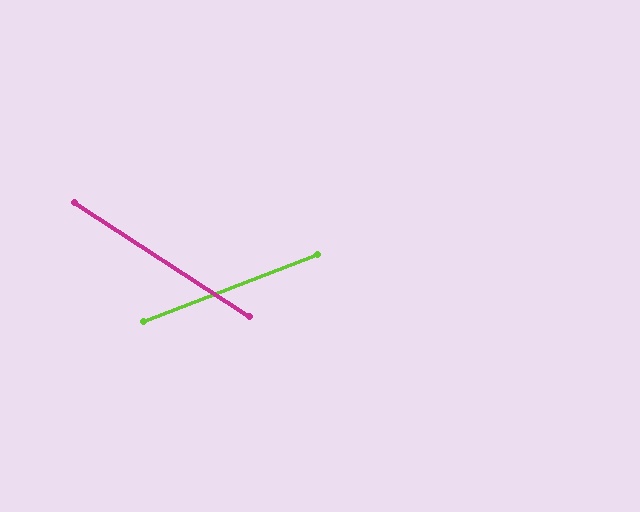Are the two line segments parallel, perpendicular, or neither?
Neither parallel nor perpendicular — they differ by about 54°.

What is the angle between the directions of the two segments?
Approximately 54 degrees.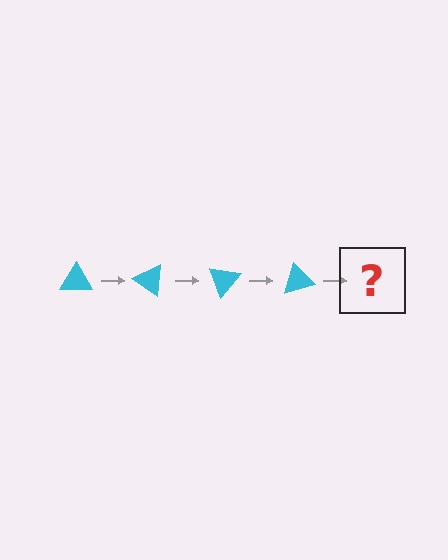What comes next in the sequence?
The next element should be a cyan triangle rotated 140 degrees.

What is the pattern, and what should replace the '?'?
The pattern is that the triangle rotates 35 degrees each step. The '?' should be a cyan triangle rotated 140 degrees.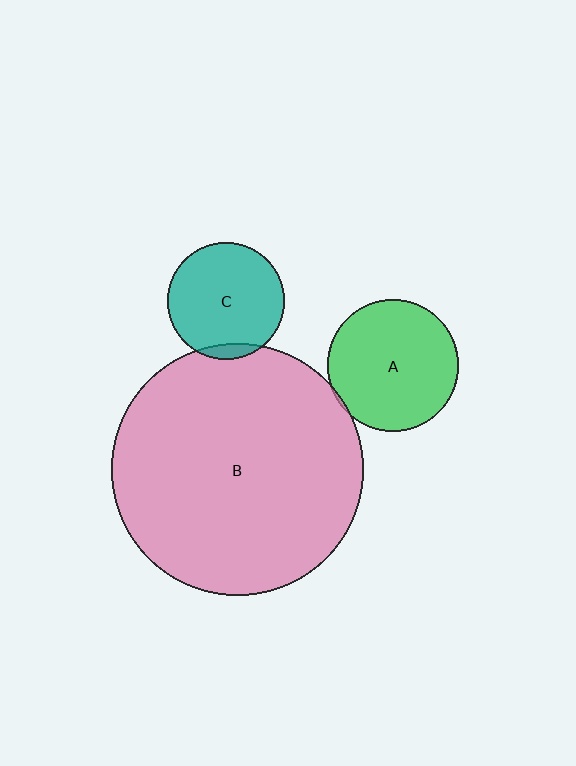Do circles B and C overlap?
Yes.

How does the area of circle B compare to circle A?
Approximately 3.7 times.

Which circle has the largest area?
Circle B (pink).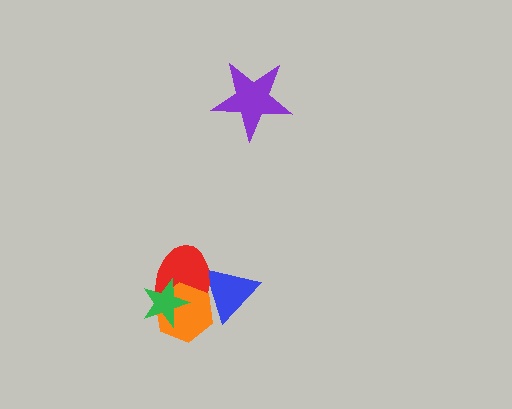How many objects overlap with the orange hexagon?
3 objects overlap with the orange hexagon.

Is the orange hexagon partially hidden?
Yes, it is partially covered by another shape.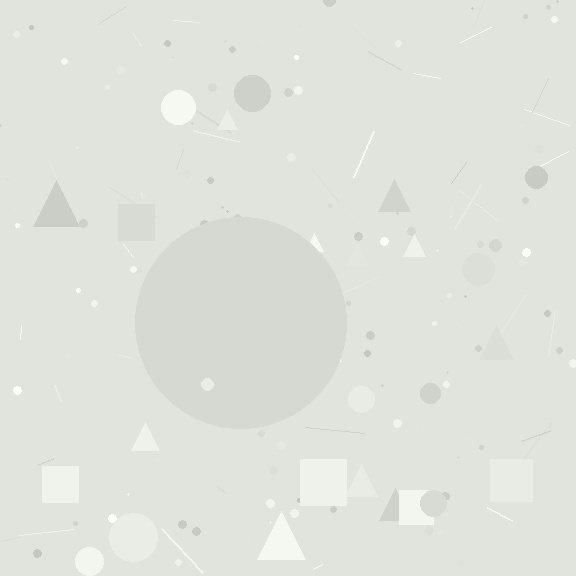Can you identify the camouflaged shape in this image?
The camouflaged shape is a circle.